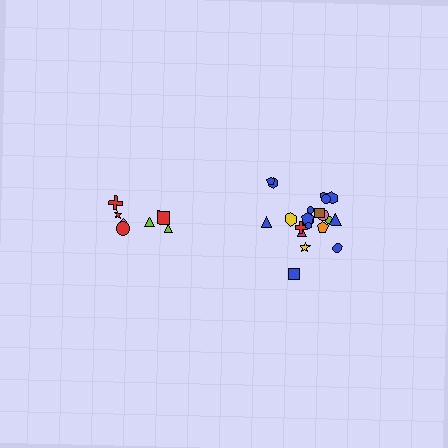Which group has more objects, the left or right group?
The right group.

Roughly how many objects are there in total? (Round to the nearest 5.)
Roughly 30 objects in total.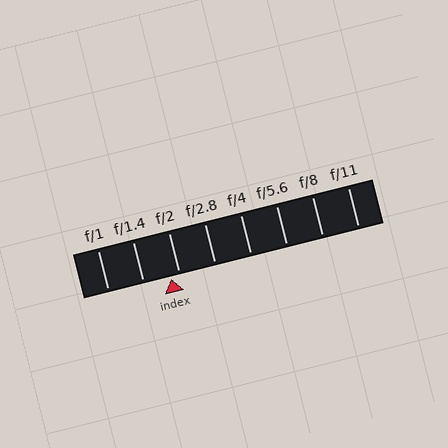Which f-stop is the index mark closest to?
The index mark is closest to f/2.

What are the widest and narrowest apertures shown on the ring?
The widest aperture shown is f/1 and the narrowest is f/11.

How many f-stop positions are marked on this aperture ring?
There are 8 f-stop positions marked.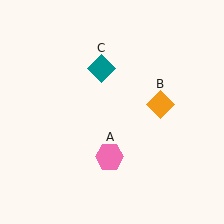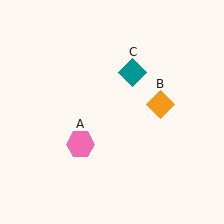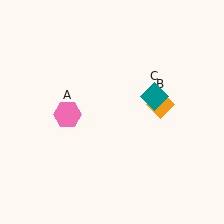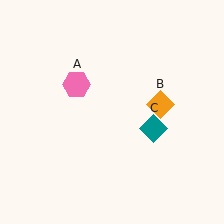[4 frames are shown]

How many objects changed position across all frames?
2 objects changed position: pink hexagon (object A), teal diamond (object C).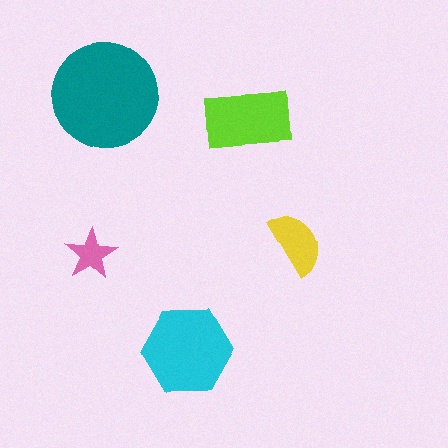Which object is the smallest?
The pink star.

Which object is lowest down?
The cyan hexagon is bottommost.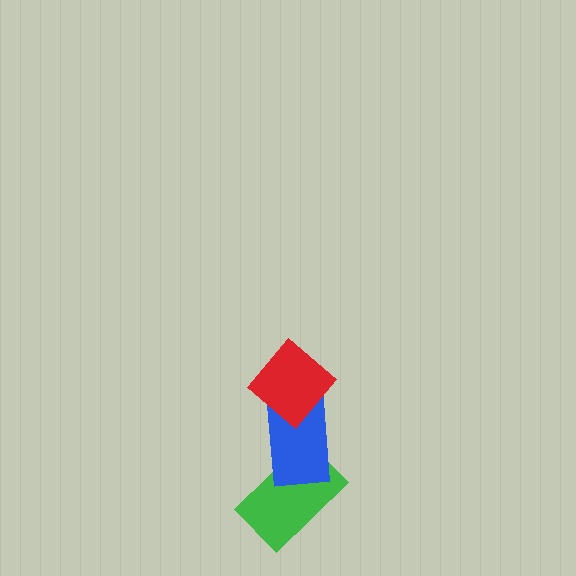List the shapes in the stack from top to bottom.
From top to bottom: the red diamond, the blue rectangle, the green rectangle.